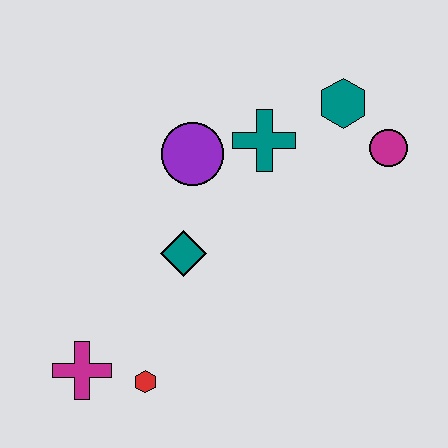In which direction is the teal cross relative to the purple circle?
The teal cross is to the right of the purple circle.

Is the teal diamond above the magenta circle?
No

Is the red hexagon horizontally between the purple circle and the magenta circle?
No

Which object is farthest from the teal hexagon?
The magenta cross is farthest from the teal hexagon.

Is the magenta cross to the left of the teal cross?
Yes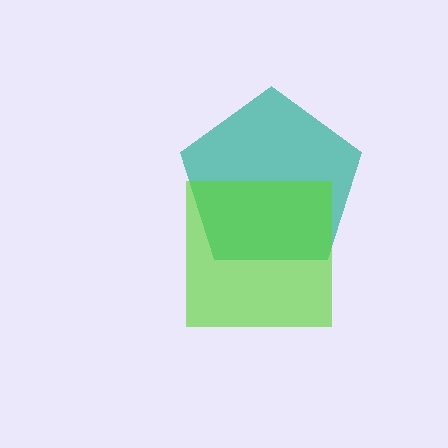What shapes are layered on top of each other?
The layered shapes are: a teal pentagon, a lime square.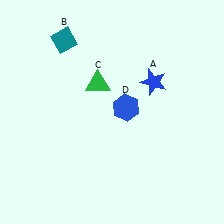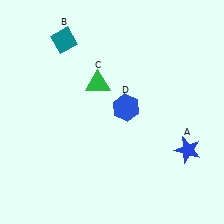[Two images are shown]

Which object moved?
The blue star (A) moved down.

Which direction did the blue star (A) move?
The blue star (A) moved down.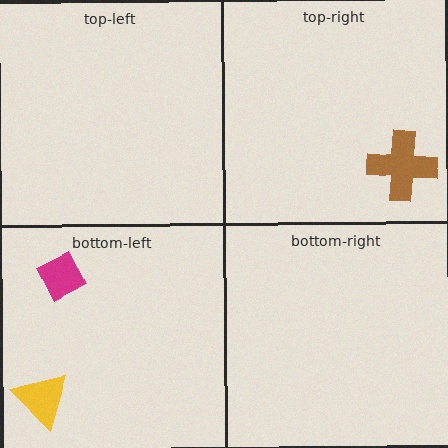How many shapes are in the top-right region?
1.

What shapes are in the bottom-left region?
The yellow triangle, the magenta diamond.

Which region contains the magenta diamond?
The bottom-left region.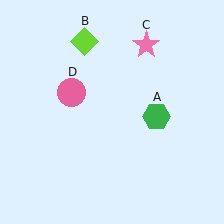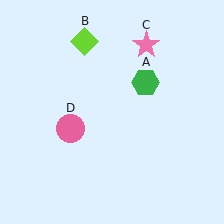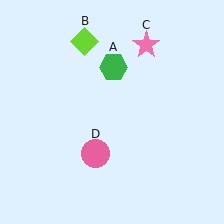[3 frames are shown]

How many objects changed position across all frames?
2 objects changed position: green hexagon (object A), pink circle (object D).